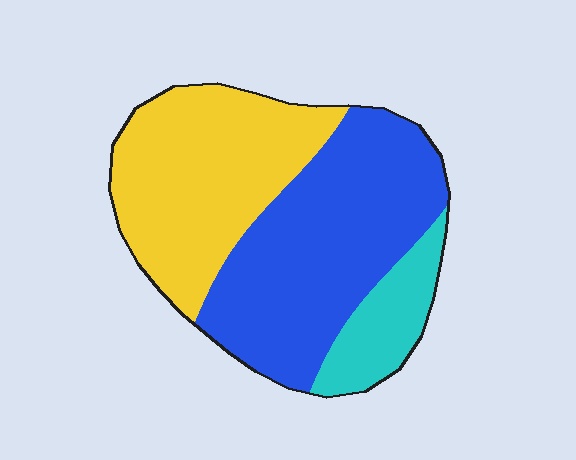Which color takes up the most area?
Blue, at roughly 45%.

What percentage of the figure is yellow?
Yellow takes up about two fifths (2/5) of the figure.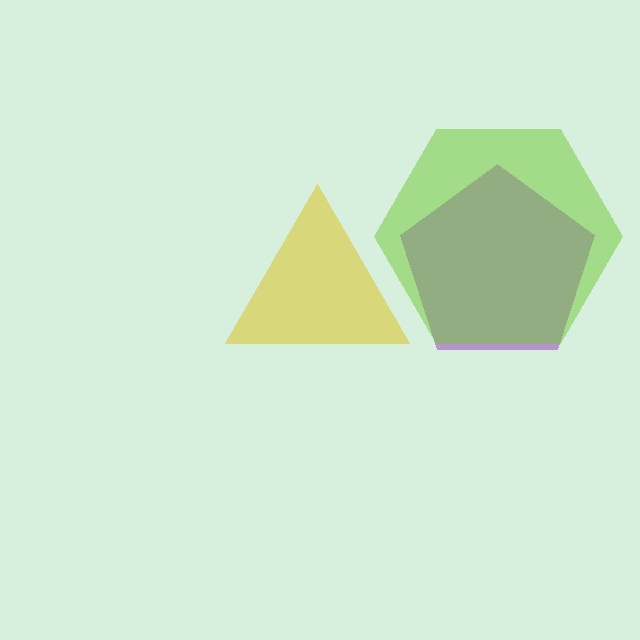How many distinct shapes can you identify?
There are 3 distinct shapes: a purple pentagon, a lime hexagon, a yellow triangle.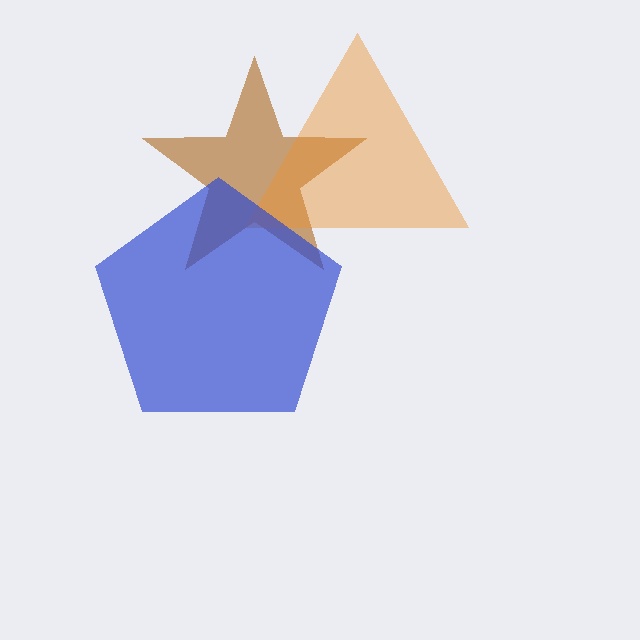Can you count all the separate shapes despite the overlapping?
Yes, there are 3 separate shapes.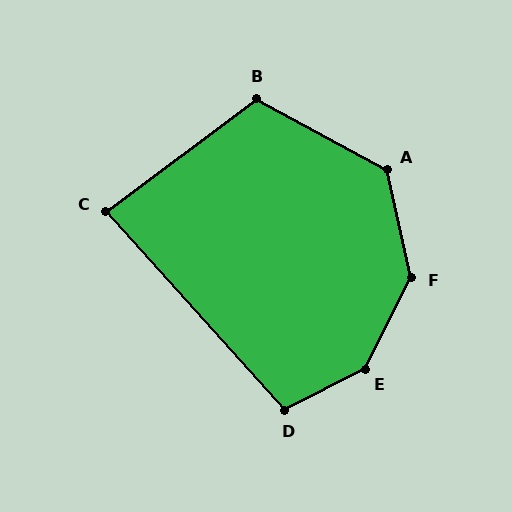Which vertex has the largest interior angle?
E, at approximately 144 degrees.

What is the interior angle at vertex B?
Approximately 115 degrees (obtuse).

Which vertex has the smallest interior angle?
C, at approximately 85 degrees.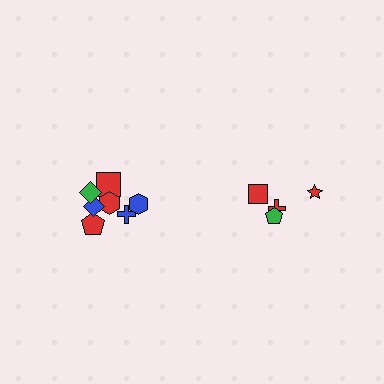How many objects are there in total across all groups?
There are 11 objects.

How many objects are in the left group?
There are 7 objects.